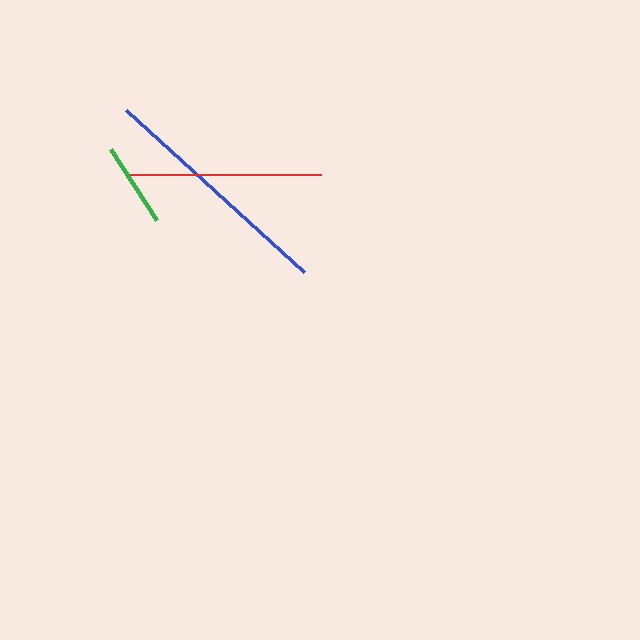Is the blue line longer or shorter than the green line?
The blue line is longer than the green line.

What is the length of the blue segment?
The blue segment is approximately 241 pixels long.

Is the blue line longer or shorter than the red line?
The blue line is longer than the red line.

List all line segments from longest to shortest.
From longest to shortest: blue, red, green.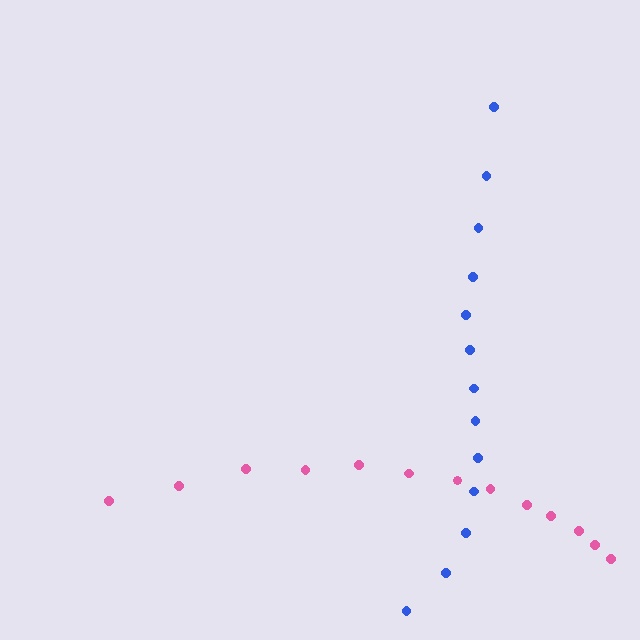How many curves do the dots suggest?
There are 2 distinct paths.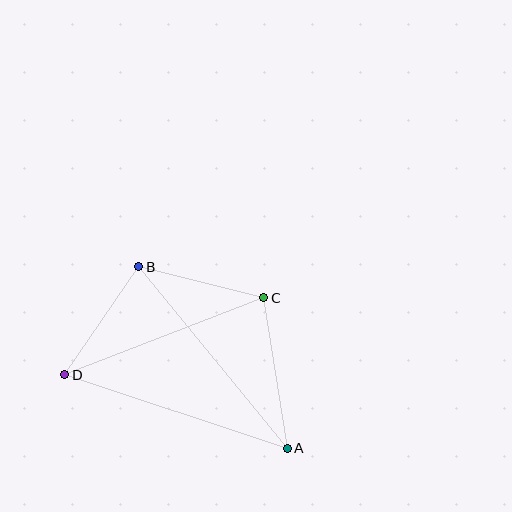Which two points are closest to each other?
Points B and C are closest to each other.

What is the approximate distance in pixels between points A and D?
The distance between A and D is approximately 234 pixels.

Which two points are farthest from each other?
Points A and B are farthest from each other.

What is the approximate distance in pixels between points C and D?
The distance between C and D is approximately 213 pixels.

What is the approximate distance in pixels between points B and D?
The distance between B and D is approximately 131 pixels.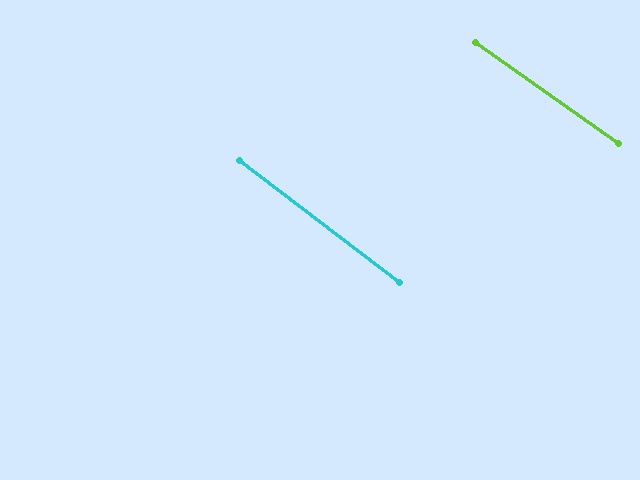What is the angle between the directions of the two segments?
Approximately 2 degrees.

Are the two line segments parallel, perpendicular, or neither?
Parallel — their directions differ by only 1.8°.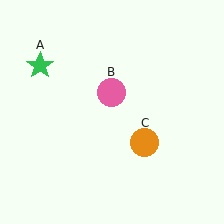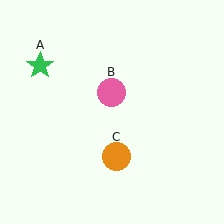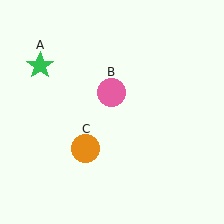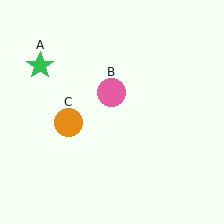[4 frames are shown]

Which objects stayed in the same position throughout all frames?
Green star (object A) and pink circle (object B) remained stationary.